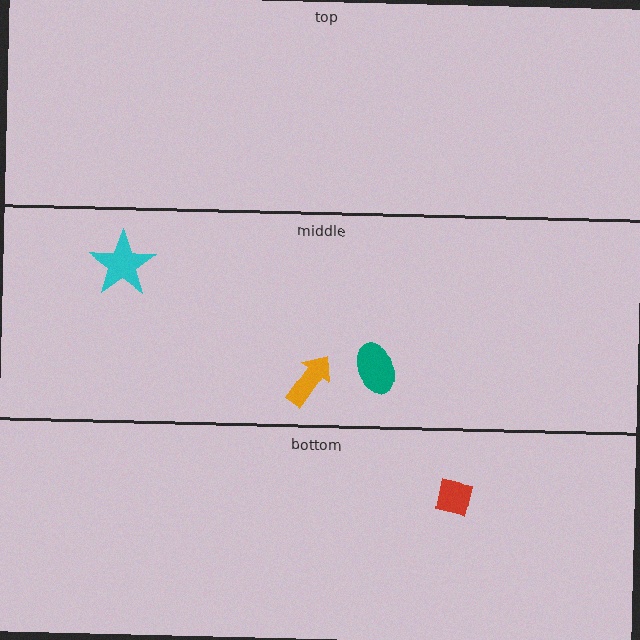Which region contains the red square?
The bottom region.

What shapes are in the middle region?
The teal ellipse, the orange arrow, the cyan star.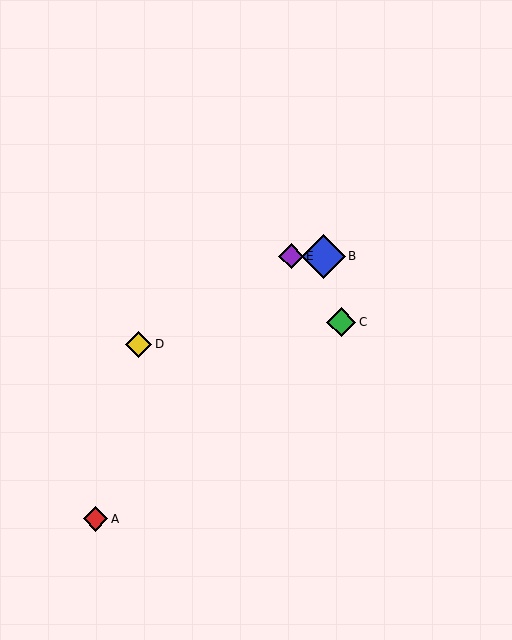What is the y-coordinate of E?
Object E is at y≈256.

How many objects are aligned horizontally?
2 objects (B, E) are aligned horizontally.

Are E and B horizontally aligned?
Yes, both are at y≈256.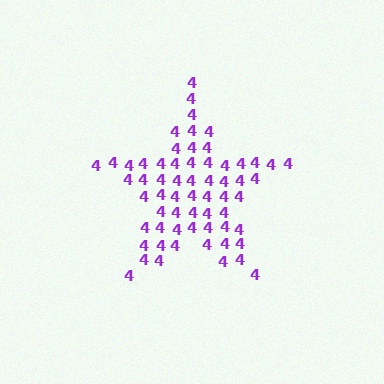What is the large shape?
The large shape is a star.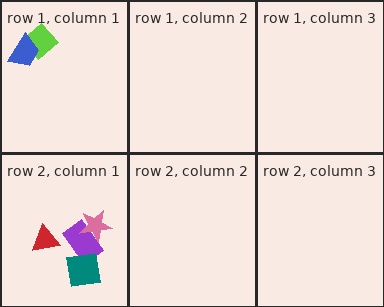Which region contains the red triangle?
The row 2, column 1 region.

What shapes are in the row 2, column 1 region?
The purple rectangle, the teal square, the pink star, the red triangle.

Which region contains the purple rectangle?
The row 2, column 1 region.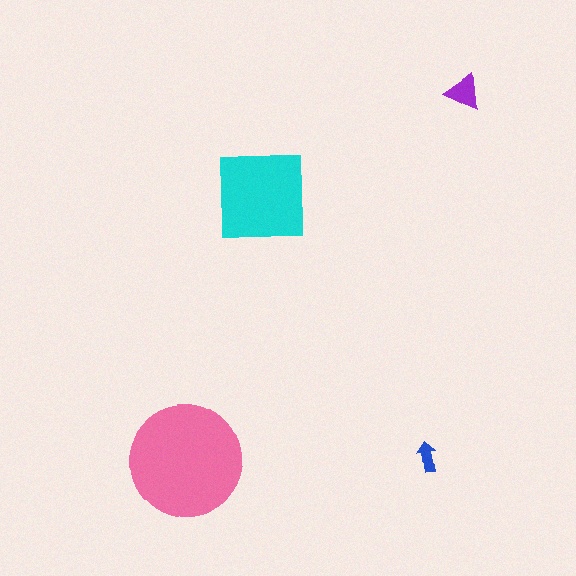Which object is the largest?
The pink circle.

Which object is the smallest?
The blue arrow.